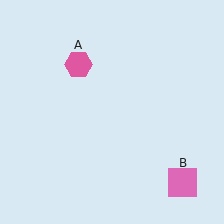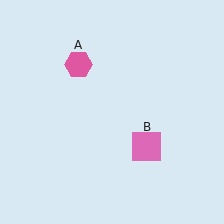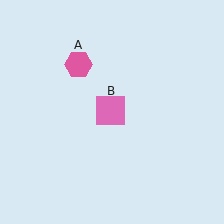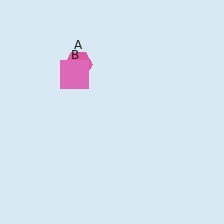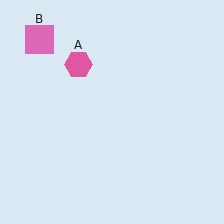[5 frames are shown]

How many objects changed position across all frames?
1 object changed position: pink square (object B).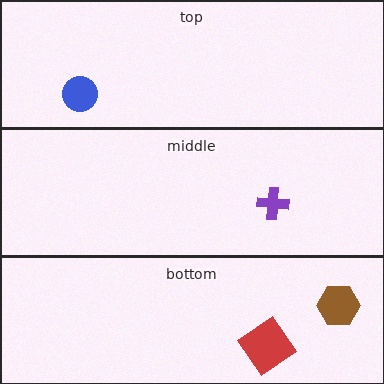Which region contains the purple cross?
The middle region.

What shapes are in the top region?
The blue circle.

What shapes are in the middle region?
The purple cross.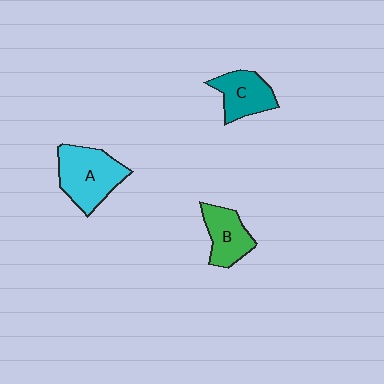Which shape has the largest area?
Shape A (cyan).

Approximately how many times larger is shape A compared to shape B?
Approximately 1.5 times.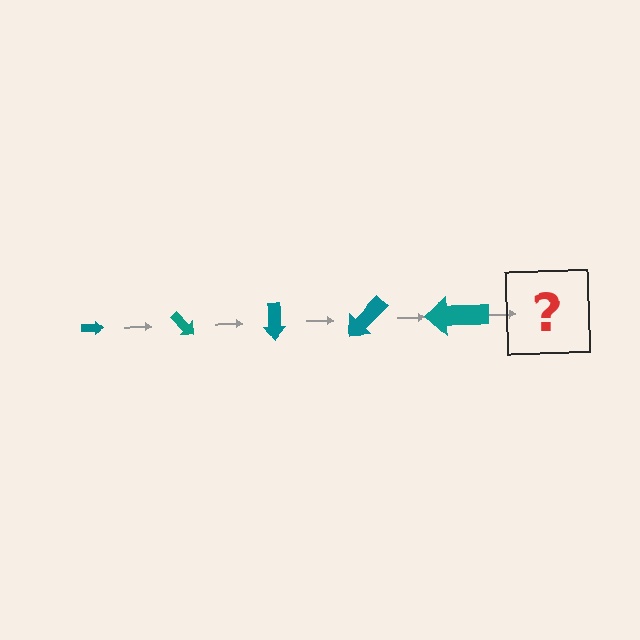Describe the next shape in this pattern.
It should be an arrow, larger than the previous one and rotated 225 degrees from the start.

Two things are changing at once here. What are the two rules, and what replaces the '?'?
The two rules are that the arrow grows larger each step and it rotates 45 degrees each step. The '?' should be an arrow, larger than the previous one and rotated 225 degrees from the start.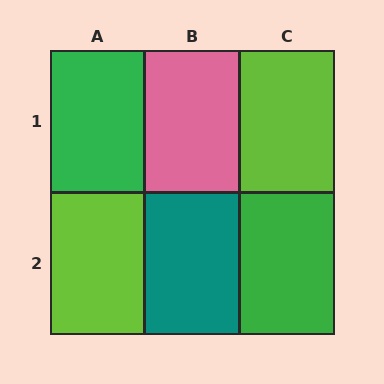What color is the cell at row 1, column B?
Pink.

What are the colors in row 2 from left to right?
Lime, teal, green.